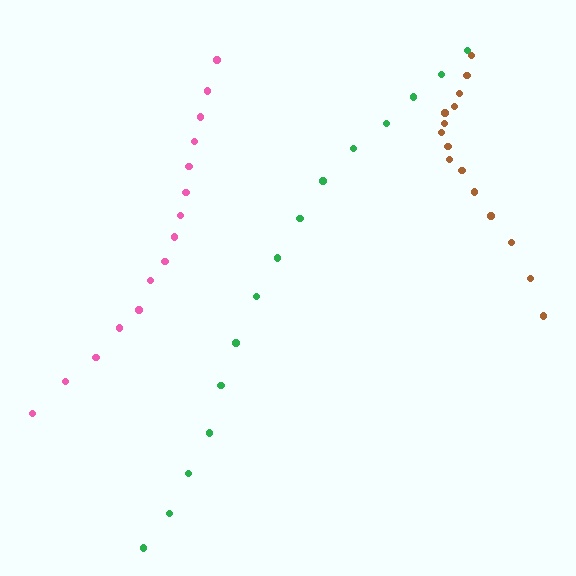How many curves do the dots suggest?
There are 3 distinct paths.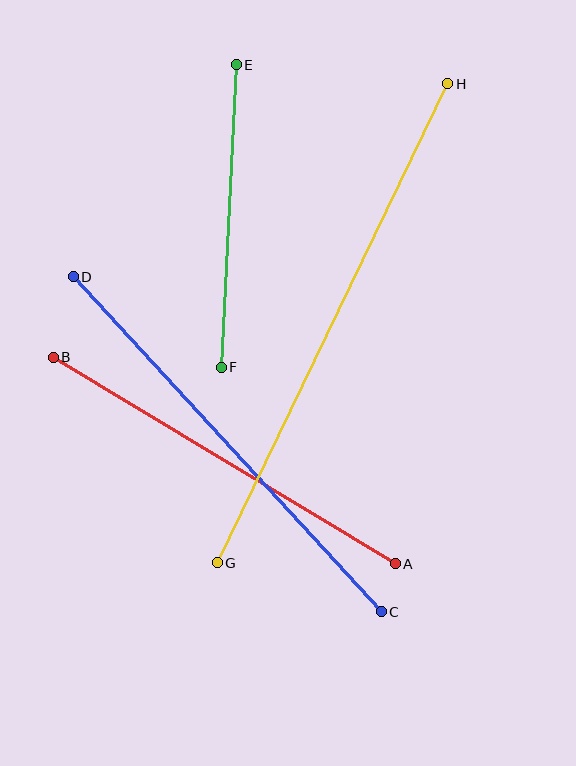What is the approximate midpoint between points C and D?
The midpoint is at approximately (227, 444) pixels.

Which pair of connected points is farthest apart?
Points G and H are farthest apart.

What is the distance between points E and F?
The distance is approximately 303 pixels.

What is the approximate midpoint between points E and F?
The midpoint is at approximately (229, 216) pixels.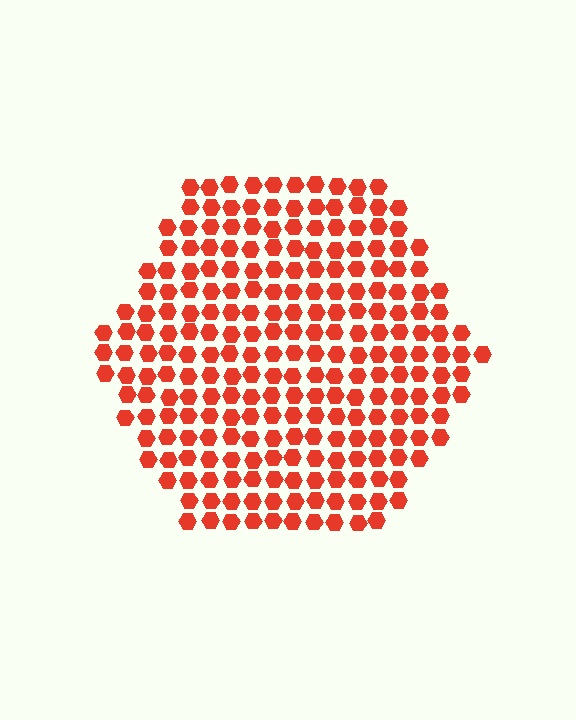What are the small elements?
The small elements are hexagons.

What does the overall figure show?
The overall figure shows a hexagon.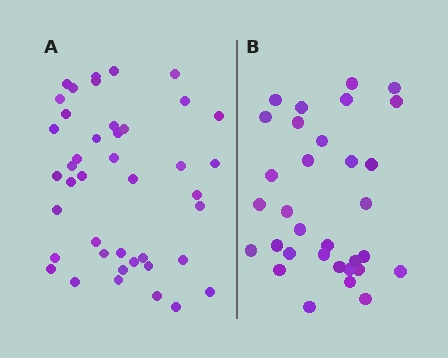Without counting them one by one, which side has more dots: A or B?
Region A (the left region) has more dots.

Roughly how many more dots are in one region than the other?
Region A has roughly 10 or so more dots than region B.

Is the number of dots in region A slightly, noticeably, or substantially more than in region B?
Region A has noticeably more, but not dramatically so. The ratio is roughly 1.3 to 1.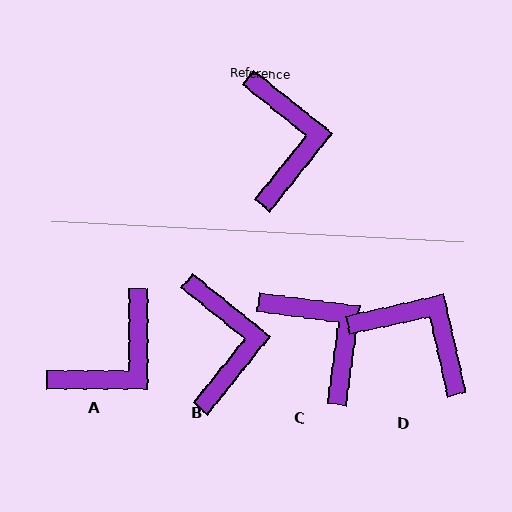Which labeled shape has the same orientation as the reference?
B.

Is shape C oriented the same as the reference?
No, it is off by about 31 degrees.